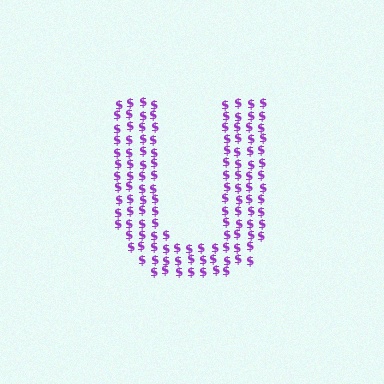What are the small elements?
The small elements are dollar signs.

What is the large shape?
The large shape is the letter U.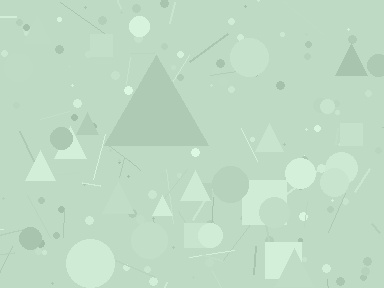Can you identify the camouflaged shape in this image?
The camouflaged shape is a triangle.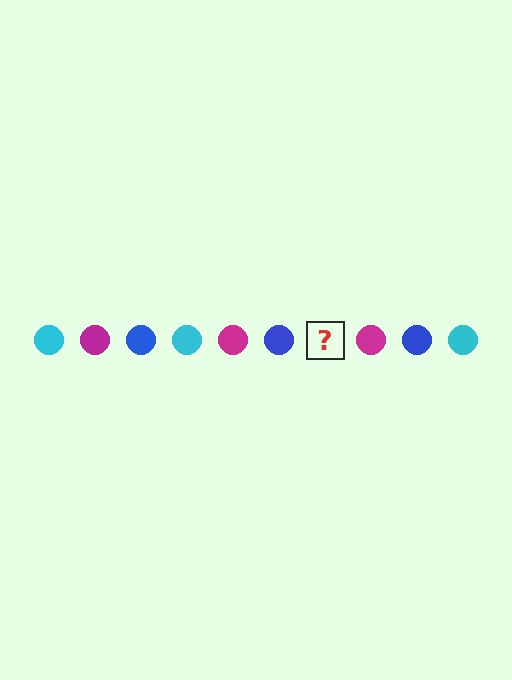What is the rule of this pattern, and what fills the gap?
The rule is that the pattern cycles through cyan, magenta, blue circles. The gap should be filled with a cyan circle.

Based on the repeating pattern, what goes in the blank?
The blank should be a cyan circle.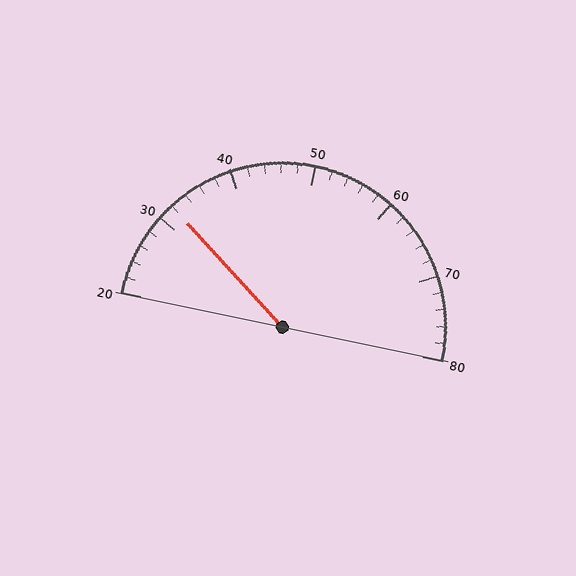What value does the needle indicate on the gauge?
The needle indicates approximately 32.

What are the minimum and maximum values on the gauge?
The gauge ranges from 20 to 80.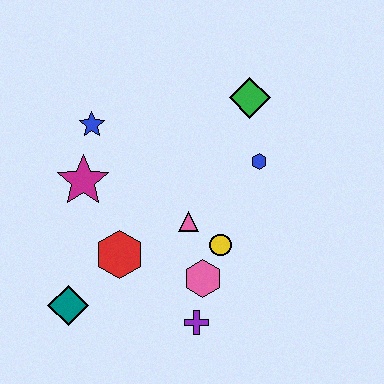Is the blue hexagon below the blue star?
Yes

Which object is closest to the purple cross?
The pink hexagon is closest to the purple cross.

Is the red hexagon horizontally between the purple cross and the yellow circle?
No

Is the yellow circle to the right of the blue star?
Yes